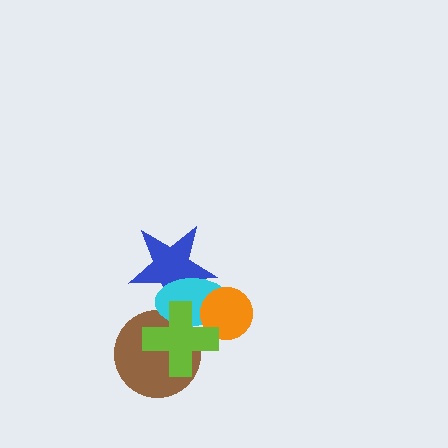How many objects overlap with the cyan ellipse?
4 objects overlap with the cyan ellipse.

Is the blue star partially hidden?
Yes, it is partially covered by another shape.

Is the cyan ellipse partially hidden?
Yes, it is partially covered by another shape.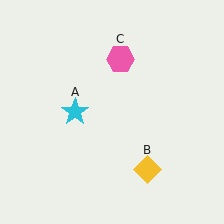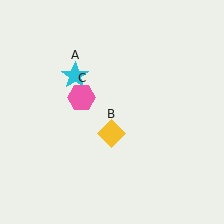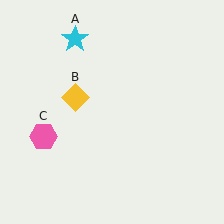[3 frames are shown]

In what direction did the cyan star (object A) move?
The cyan star (object A) moved up.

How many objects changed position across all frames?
3 objects changed position: cyan star (object A), yellow diamond (object B), pink hexagon (object C).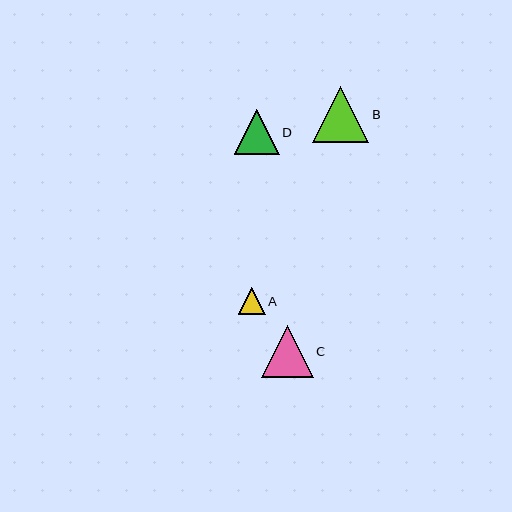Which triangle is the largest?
Triangle B is the largest with a size of approximately 57 pixels.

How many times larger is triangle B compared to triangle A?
Triangle B is approximately 2.1 times the size of triangle A.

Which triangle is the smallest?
Triangle A is the smallest with a size of approximately 27 pixels.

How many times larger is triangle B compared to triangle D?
Triangle B is approximately 1.3 times the size of triangle D.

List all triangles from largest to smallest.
From largest to smallest: B, C, D, A.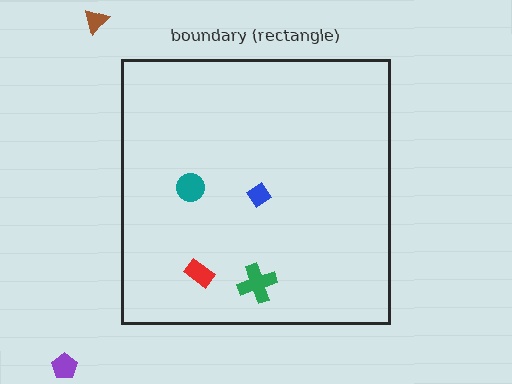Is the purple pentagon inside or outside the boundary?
Outside.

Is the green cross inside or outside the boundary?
Inside.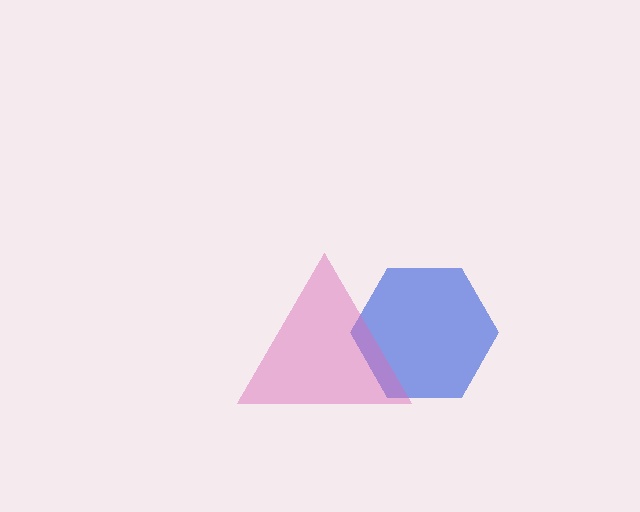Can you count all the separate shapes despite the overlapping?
Yes, there are 2 separate shapes.